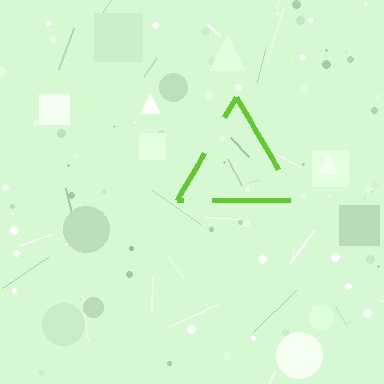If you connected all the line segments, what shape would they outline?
They would outline a triangle.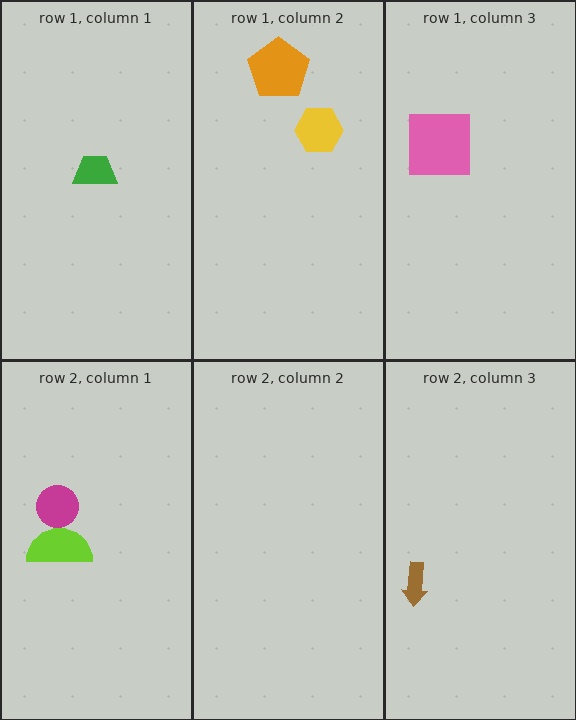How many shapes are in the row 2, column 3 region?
1.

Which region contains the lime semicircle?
The row 2, column 1 region.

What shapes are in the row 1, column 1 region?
The green trapezoid.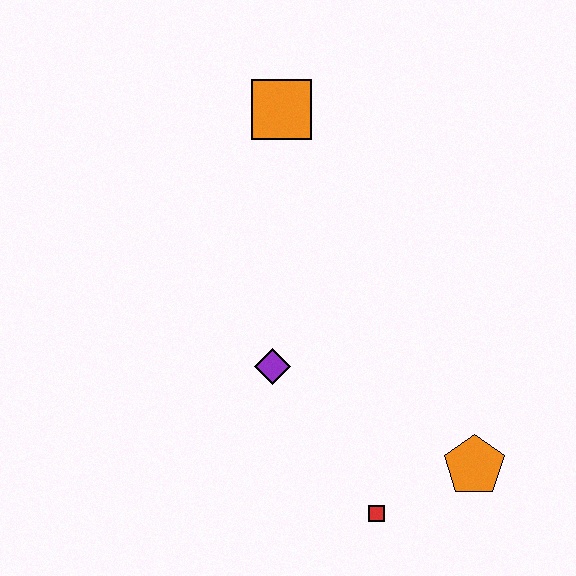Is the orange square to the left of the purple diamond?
No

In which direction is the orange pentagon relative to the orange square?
The orange pentagon is below the orange square.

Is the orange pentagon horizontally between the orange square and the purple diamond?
No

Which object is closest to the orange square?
The purple diamond is closest to the orange square.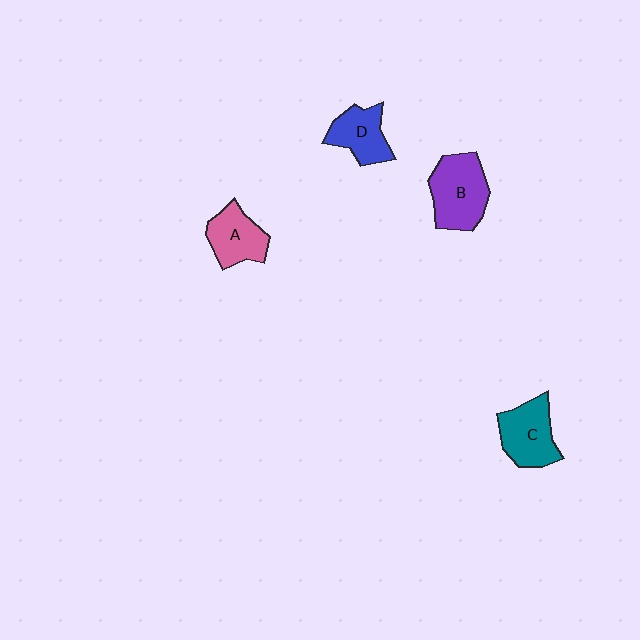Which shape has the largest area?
Shape B (purple).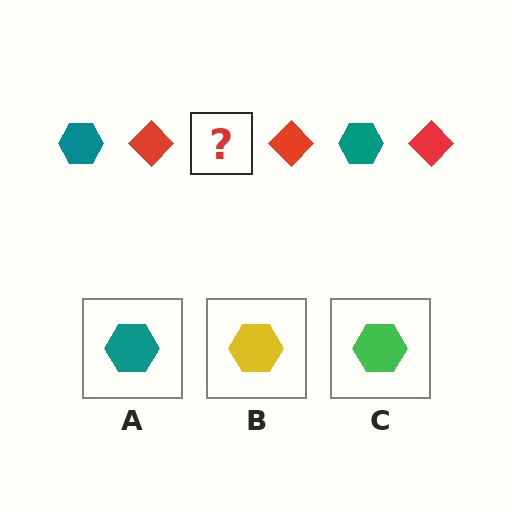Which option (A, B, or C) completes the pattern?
A.